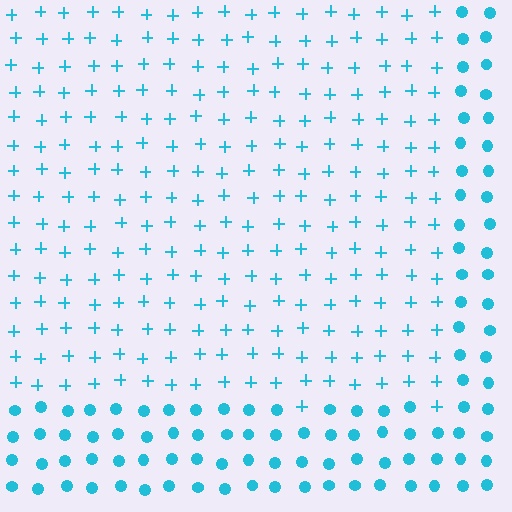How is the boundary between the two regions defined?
The boundary is defined by a change in element shape: plus signs inside vs. circles outside. All elements share the same color and spacing.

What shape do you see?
I see a rectangle.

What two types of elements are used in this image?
The image uses plus signs inside the rectangle region and circles outside it.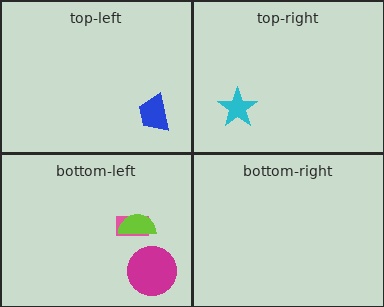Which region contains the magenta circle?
The bottom-left region.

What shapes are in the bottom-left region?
The magenta circle, the pink rectangle, the lime semicircle.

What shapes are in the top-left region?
The blue trapezoid.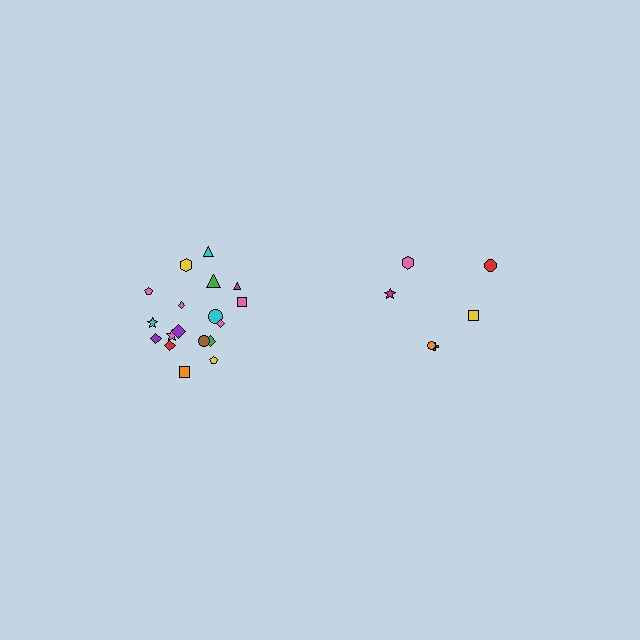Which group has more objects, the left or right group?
The left group.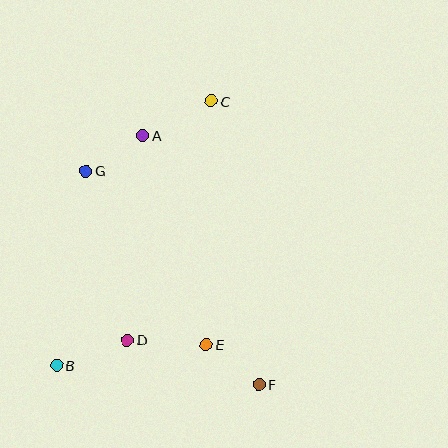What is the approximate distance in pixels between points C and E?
The distance between C and E is approximately 244 pixels.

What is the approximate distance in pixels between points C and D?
The distance between C and D is approximately 253 pixels.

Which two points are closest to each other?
Points E and F are closest to each other.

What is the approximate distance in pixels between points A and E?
The distance between A and E is approximately 219 pixels.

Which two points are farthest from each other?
Points B and C are farthest from each other.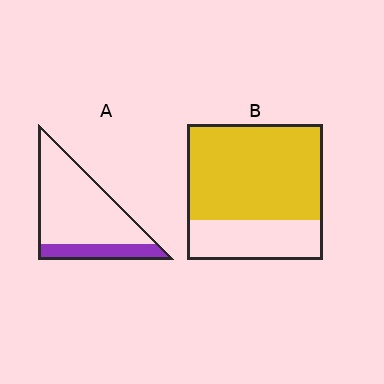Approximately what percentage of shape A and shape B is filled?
A is approximately 20% and B is approximately 70%.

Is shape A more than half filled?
No.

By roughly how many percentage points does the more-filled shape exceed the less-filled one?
By roughly 50 percentage points (B over A).